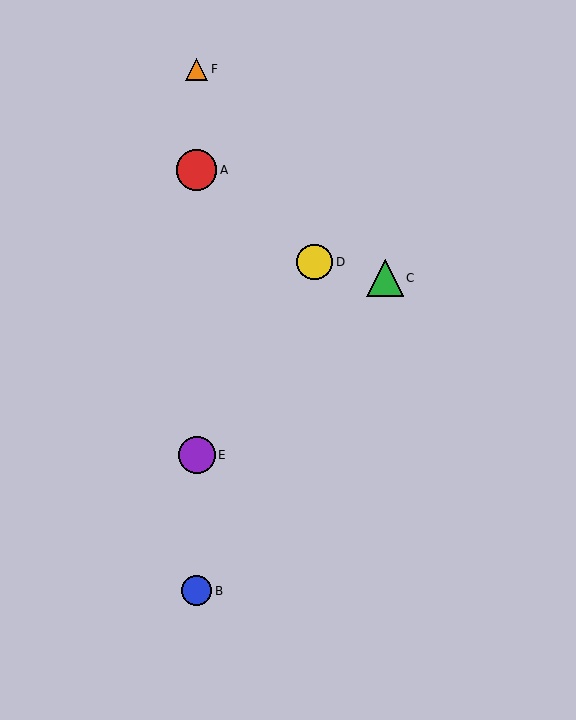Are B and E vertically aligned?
Yes, both are at x≈197.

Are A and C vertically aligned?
No, A is at x≈197 and C is at x≈385.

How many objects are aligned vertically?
4 objects (A, B, E, F) are aligned vertically.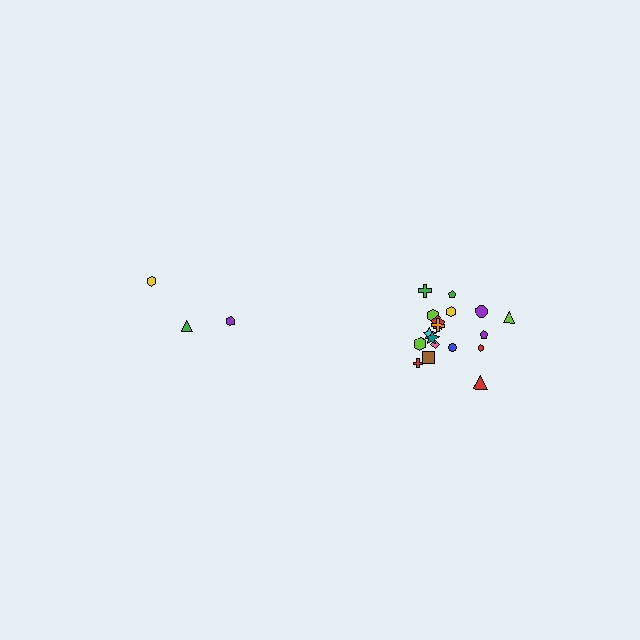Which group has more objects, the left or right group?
The right group.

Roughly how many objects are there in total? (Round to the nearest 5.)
Roughly 20 objects in total.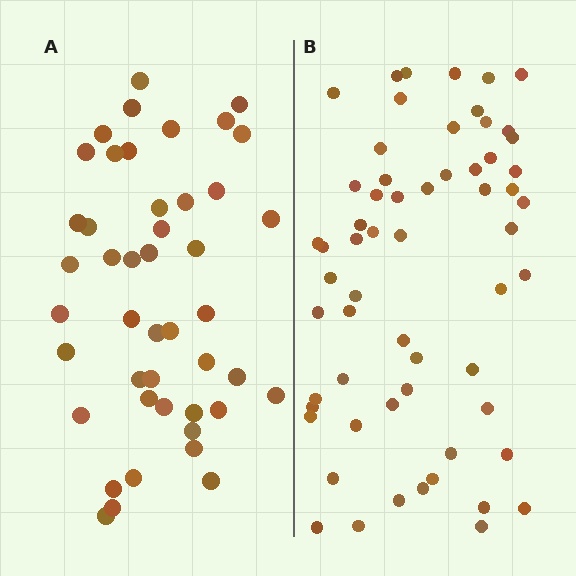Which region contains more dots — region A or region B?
Region B (the right region) has more dots.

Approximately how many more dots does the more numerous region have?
Region B has approximately 15 more dots than region A.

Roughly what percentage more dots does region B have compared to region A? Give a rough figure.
About 35% more.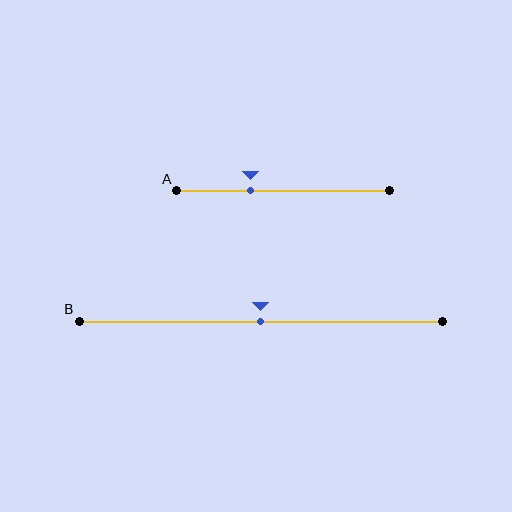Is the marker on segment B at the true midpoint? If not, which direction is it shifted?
Yes, the marker on segment B is at the true midpoint.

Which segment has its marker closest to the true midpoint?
Segment B has its marker closest to the true midpoint.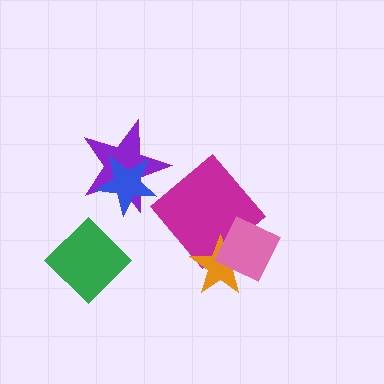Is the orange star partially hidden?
Yes, it is partially covered by another shape.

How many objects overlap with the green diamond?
0 objects overlap with the green diamond.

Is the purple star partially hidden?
Yes, it is partially covered by another shape.